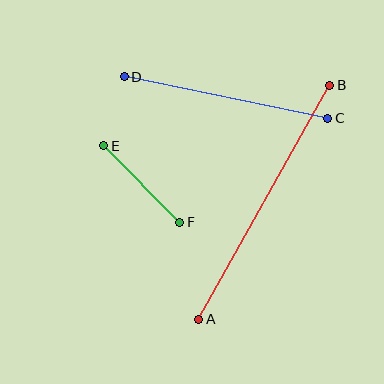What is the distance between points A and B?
The distance is approximately 268 pixels.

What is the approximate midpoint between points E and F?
The midpoint is at approximately (142, 184) pixels.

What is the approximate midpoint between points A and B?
The midpoint is at approximately (264, 202) pixels.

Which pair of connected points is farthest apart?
Points A and B are farthest apart.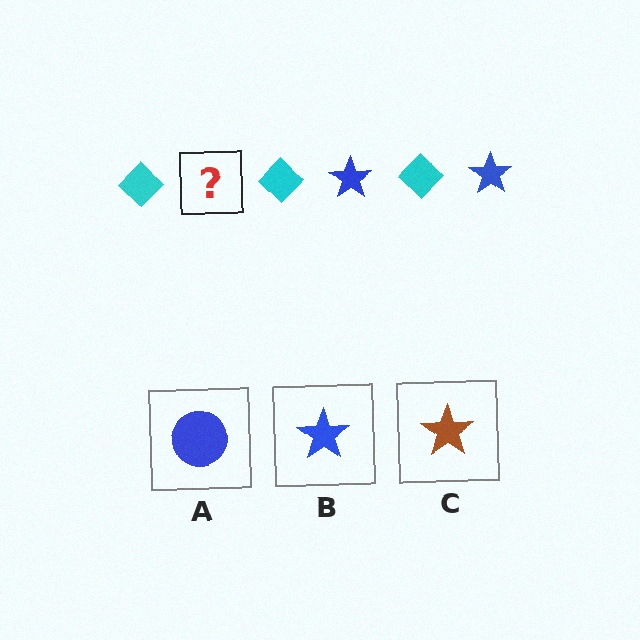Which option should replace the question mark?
Option B.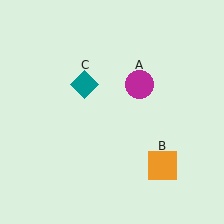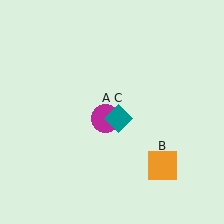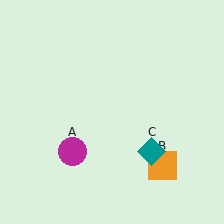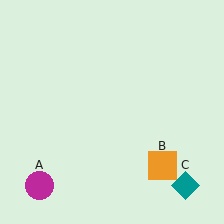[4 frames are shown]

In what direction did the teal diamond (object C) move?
The teal diamond (object C) moved down and to the right.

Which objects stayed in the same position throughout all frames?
Orange square (object B) remained stationary.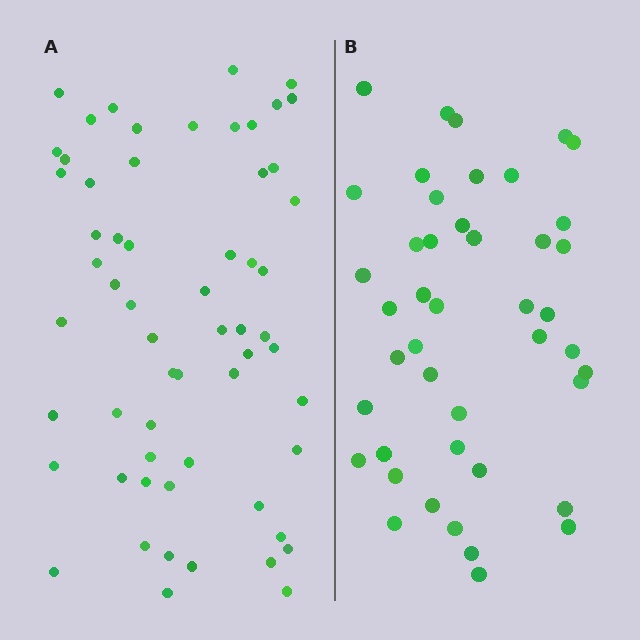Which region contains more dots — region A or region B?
Region A (the left region) has more dots.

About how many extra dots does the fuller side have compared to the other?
Region A has approximately 15 more dots than region B.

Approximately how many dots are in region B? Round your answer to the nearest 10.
About 40 dots. (The exact count is 44, which rounds to 40.)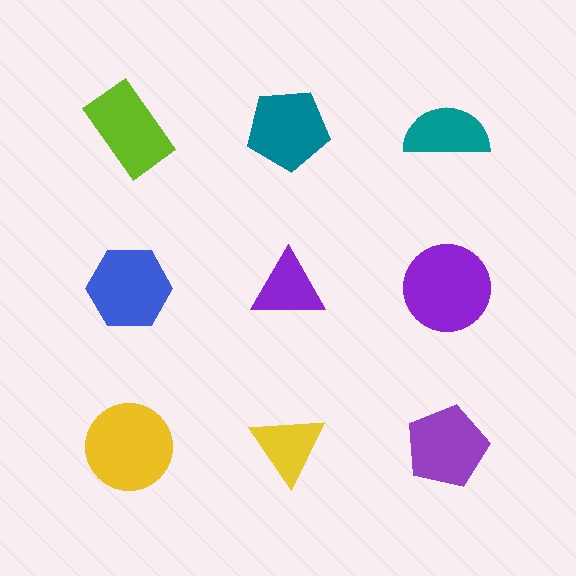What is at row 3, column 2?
A yellow triangle.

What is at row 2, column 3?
A purple circle.